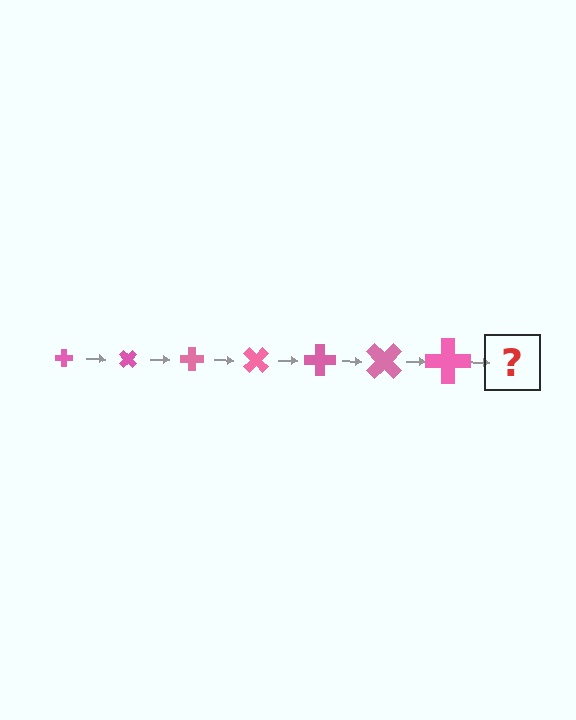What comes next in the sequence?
The next element should be a cross, larger than the previous one and rotated 315 degrees from the start.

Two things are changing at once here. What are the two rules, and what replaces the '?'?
The two rules are that the cross grows larger each step and it rotates 45 degrees each step. The '?' should be a cross, larger than the previous one and rotated 315 degrees from the start.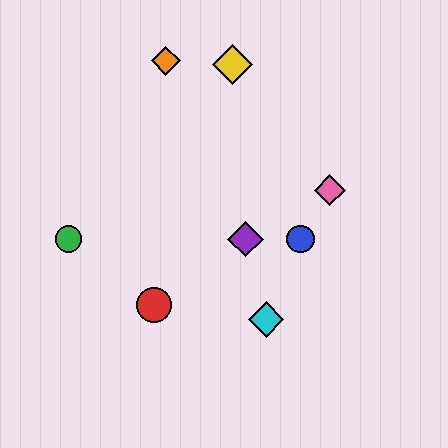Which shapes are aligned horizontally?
The blue circle, the green circle, the purple diamond are aligned horizontally.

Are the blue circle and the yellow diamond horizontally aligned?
No, the blue circle is at y≈239 and the yellow diamond is at y≈64.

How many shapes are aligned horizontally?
3 shapes (the blue circle, the green circle, the purple diamond) are aligned horizontally.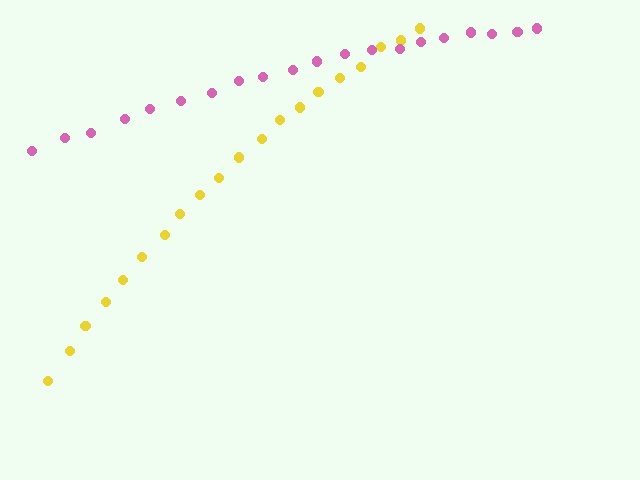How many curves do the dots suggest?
There are 2 distinct paths.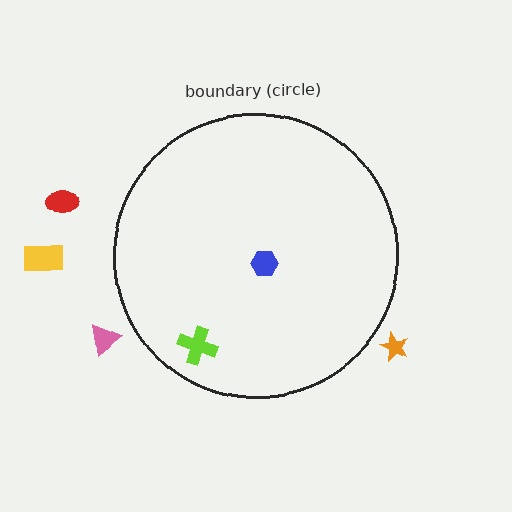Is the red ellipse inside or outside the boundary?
Outside.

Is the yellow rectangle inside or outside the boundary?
Outside.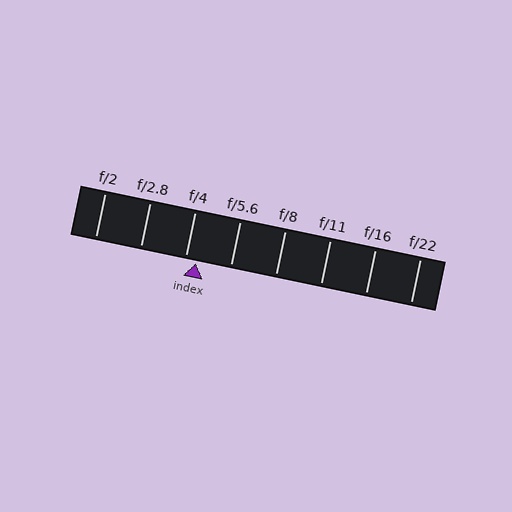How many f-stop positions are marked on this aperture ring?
There are 8 f-stop positions marked.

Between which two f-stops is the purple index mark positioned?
The index mark is between f/4 and f/5.6.